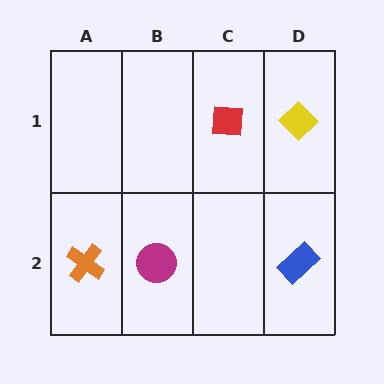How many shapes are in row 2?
3 shapes.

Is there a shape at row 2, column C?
No, that cell is empty.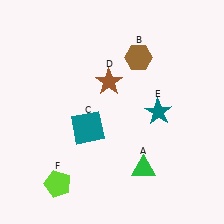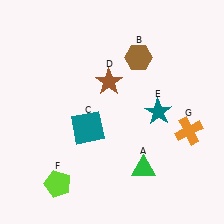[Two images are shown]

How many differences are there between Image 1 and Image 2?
There is 1 difference between the two images.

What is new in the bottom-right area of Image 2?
An orange cross (G) was added in the bottom-right area of Image 2.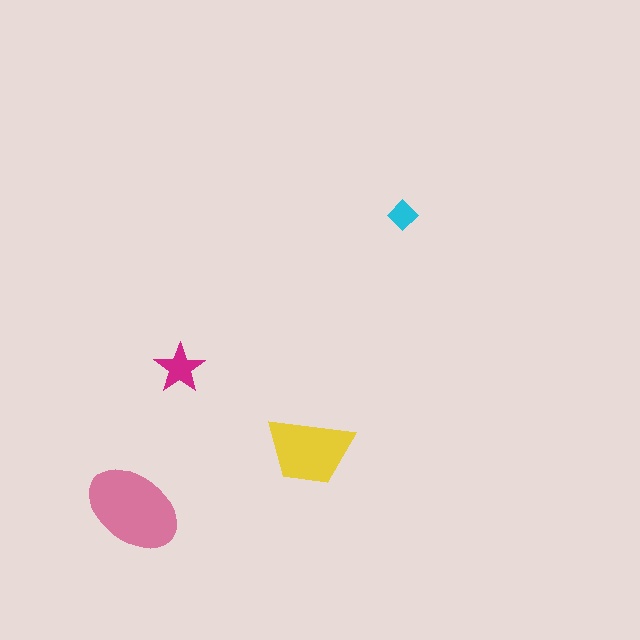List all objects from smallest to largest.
The cyan diamond, the magenta star, the yellow trapezoid, the pink ellipse.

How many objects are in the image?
There are 4 objects in the image.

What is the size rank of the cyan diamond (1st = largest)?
4th.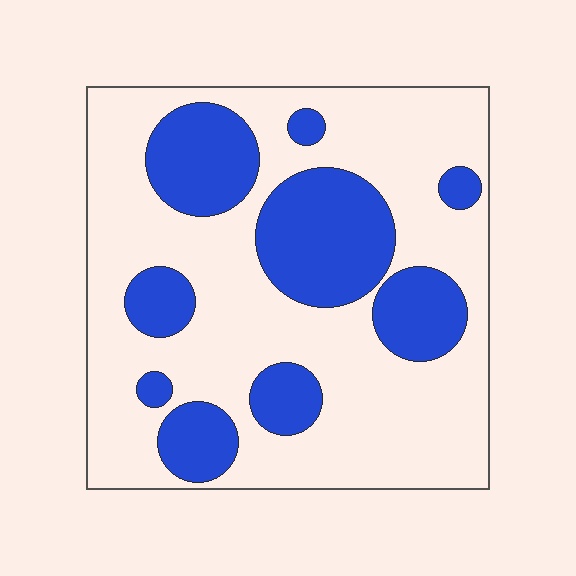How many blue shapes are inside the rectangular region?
9.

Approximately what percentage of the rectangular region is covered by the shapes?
Approximately 30%.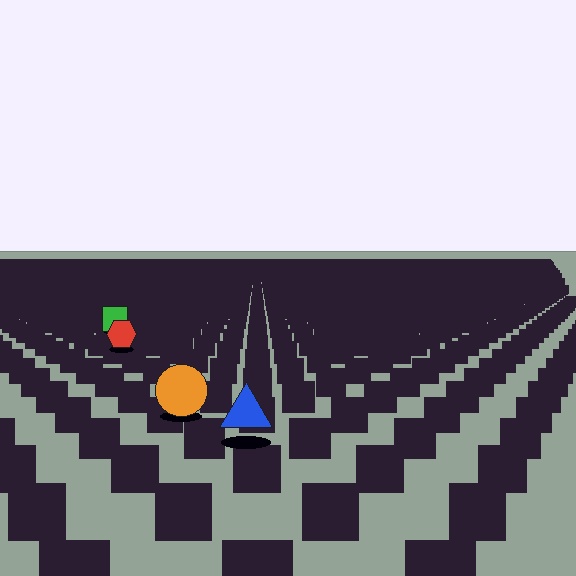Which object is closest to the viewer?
The blue triangle is closest. The texture marks near it are larger and more spread out.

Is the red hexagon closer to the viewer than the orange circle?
No. The orange circle is closer — you can tell from the texture gradient: the ground texture is coarser near it.